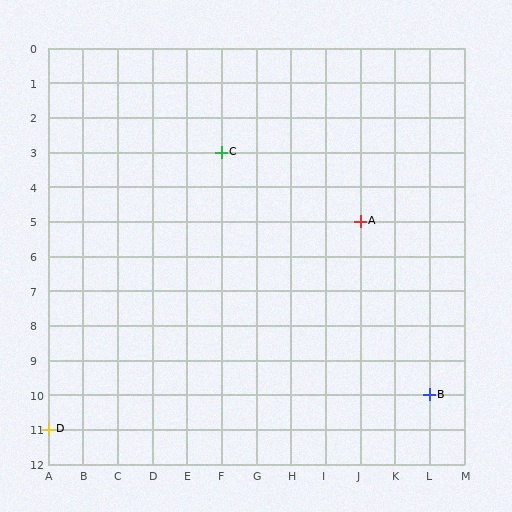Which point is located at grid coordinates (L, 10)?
Point B is at (L, 10).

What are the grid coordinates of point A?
Point A is at grid coordinates (J, 5).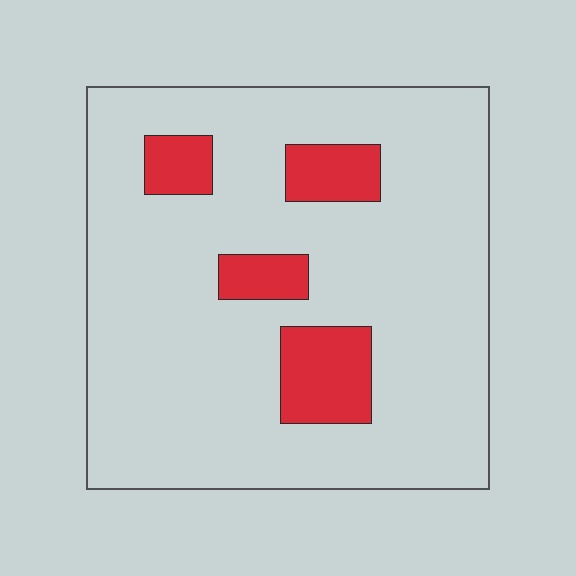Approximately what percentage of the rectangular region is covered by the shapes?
Approximately 15%.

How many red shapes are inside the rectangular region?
4.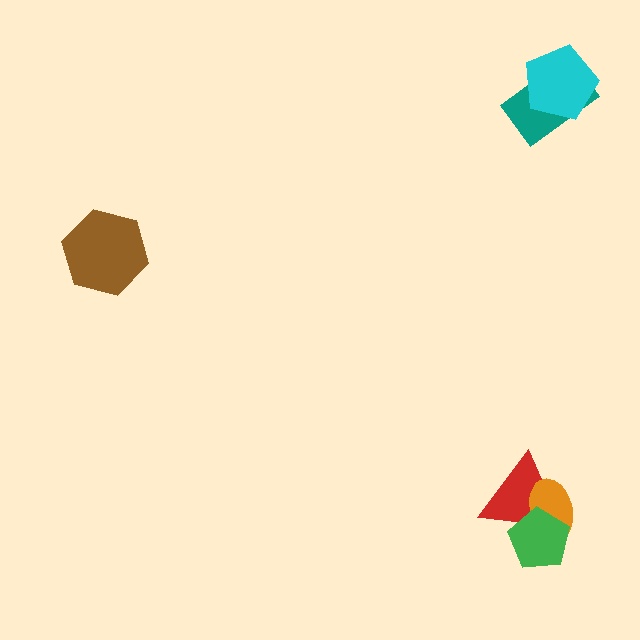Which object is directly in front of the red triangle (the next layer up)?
The orange ellipse is directly in front of the red triangle.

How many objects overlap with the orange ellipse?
2 objects overlap with the orange ellipse.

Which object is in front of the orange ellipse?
The green pentagon is in front of the orange ellipse.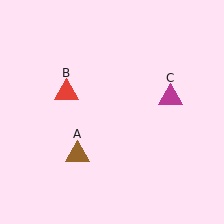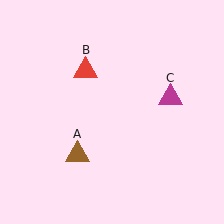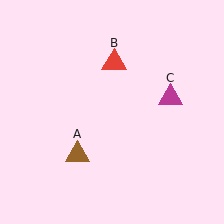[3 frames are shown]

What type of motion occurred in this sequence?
The red triangle (object B) rotated clockwise around the center of the scene.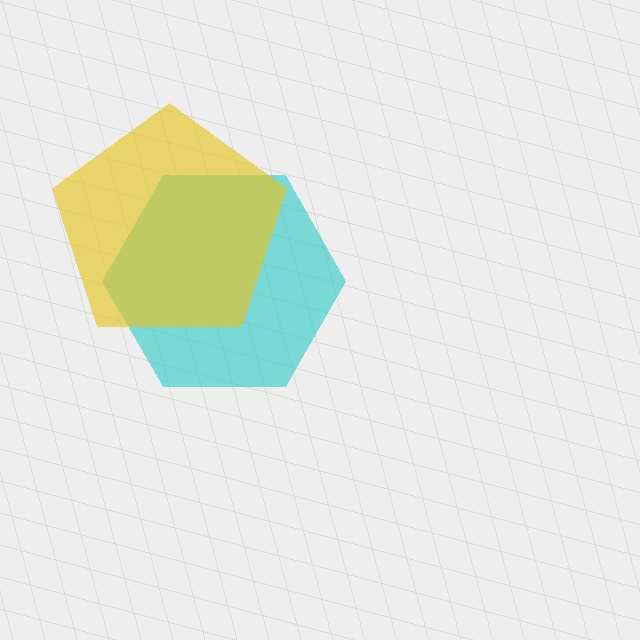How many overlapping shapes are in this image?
There are 2 overlapping shapes in the image.